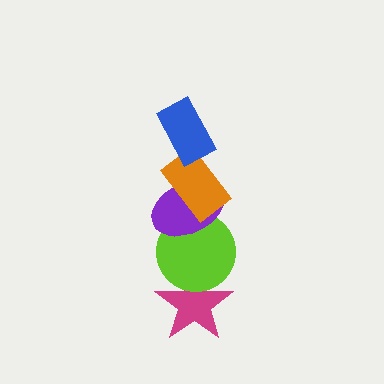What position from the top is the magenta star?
The magenta star is 5th from the top.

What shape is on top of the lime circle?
The purple ellipse is on top of the lime circle.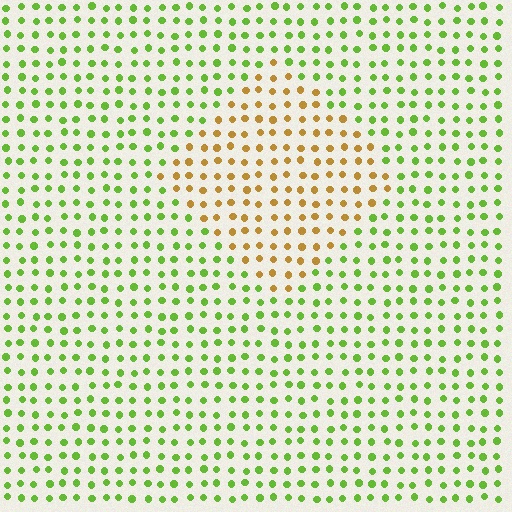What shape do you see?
I see a diamond.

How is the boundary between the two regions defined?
The boundary is defined purely by a slight shift in hue (about 59 degrees). Spacing, size, and orientation are identical on both sides.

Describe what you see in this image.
The image is filled with small lime elements in a uniform arrangement. A diamond-shaped region is visible where the elements are tinted to a slightly different hue, forming a subtle color boundary.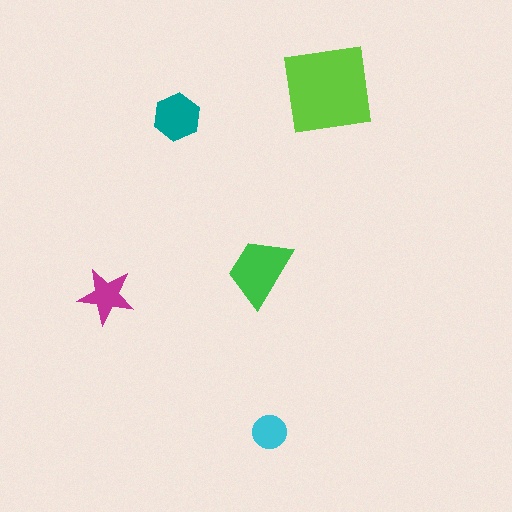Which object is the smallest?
The cyan circle.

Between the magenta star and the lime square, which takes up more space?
The lime square.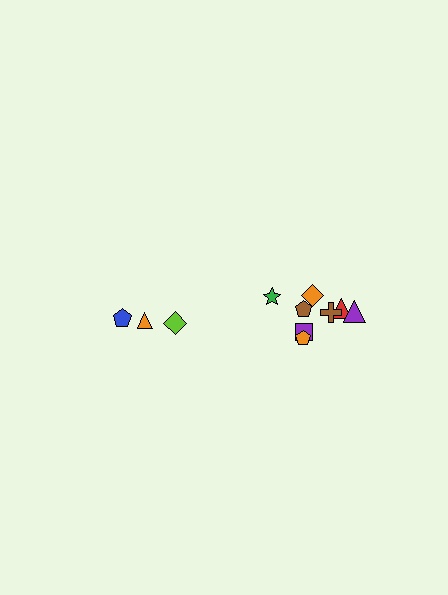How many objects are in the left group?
There are 3 objects.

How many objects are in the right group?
There are 8 objects.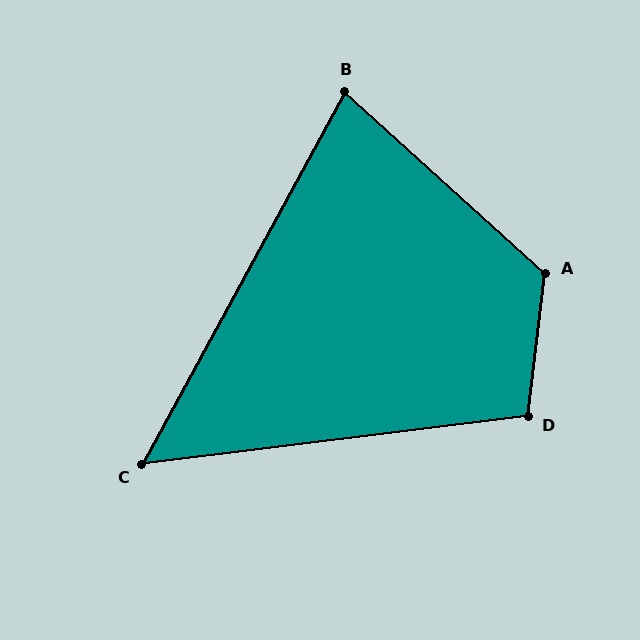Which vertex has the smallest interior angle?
C, at approximately 54 degrees.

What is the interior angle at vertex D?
Approximately 104 degrees (obtuse).